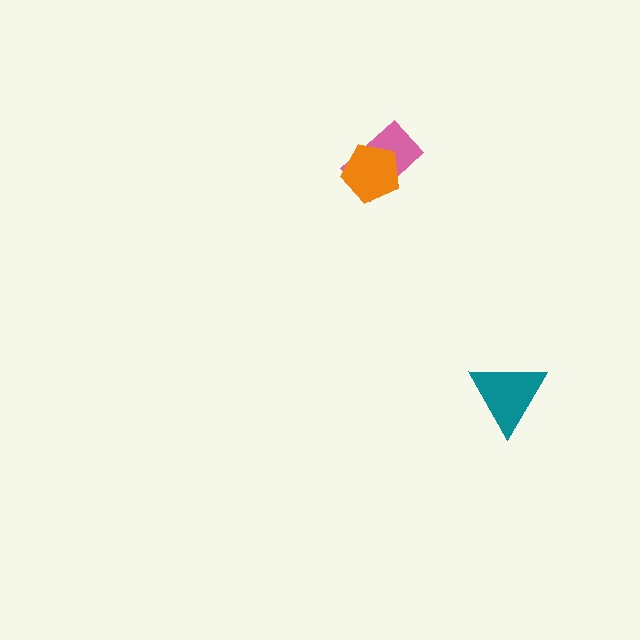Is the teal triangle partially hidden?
No, no other shape covers it.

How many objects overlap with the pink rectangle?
1 object overlaps with the pink rectangle.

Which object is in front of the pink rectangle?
The orange pentagon is in front of the pink rectangle.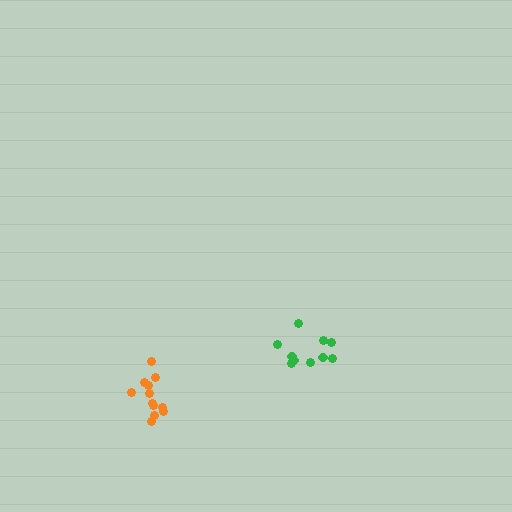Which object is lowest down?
The orange cluster is bottommost.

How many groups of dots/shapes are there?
There are 2 groups.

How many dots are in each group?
Group 1: 12 dots, Group 2: 10 dots (22 total).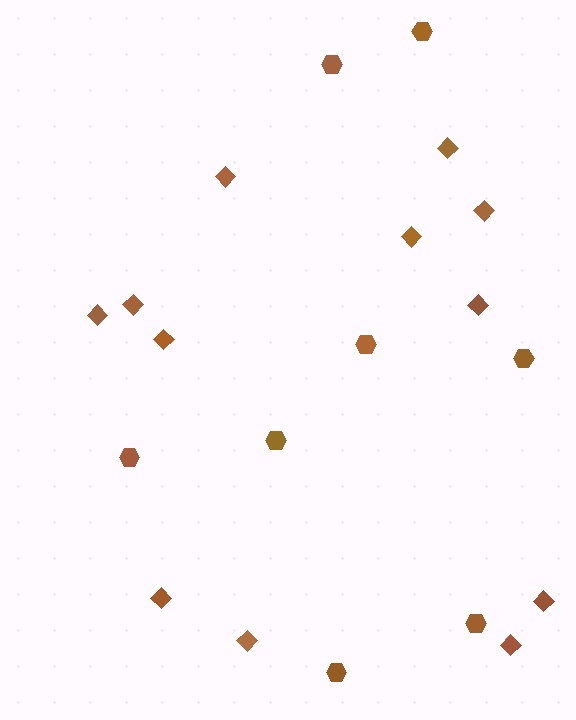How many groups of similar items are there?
There are 2 groups: one group of hexagons (8) and one group of diamonds (12).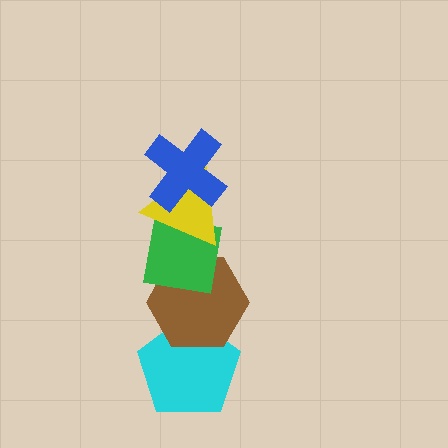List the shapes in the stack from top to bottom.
From top to bottom: the blue cross, the yellow triangle, the green square, the brown hexagon, the cyan pentagon.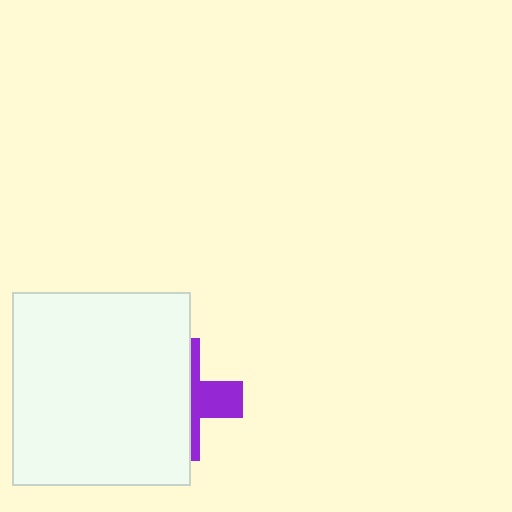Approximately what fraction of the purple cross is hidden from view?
Roughly 67% of the purple cross is hidden behind the white rectangle.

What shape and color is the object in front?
The object in front is a white rectangle.